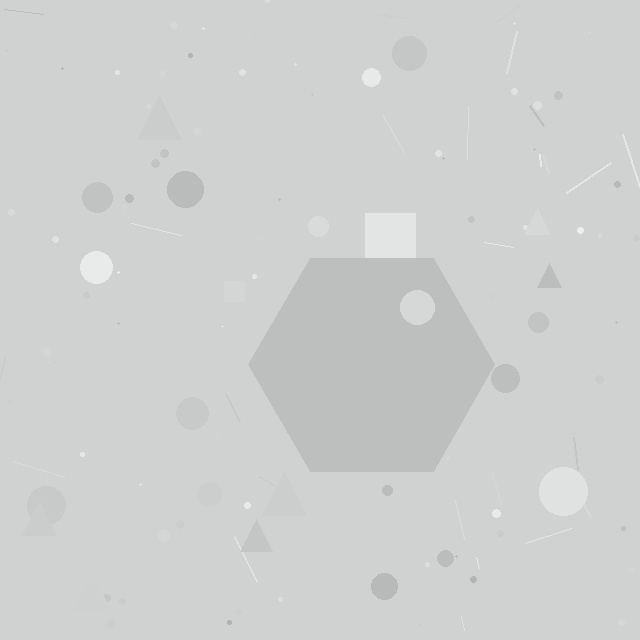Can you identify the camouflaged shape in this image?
The camouflaged shape is a hexagon.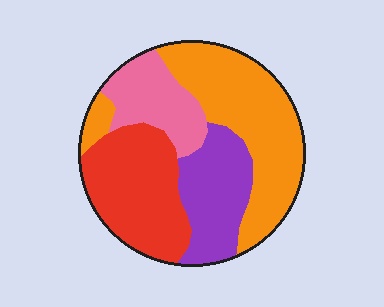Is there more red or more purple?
Red.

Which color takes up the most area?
Orange, at roughly 40%.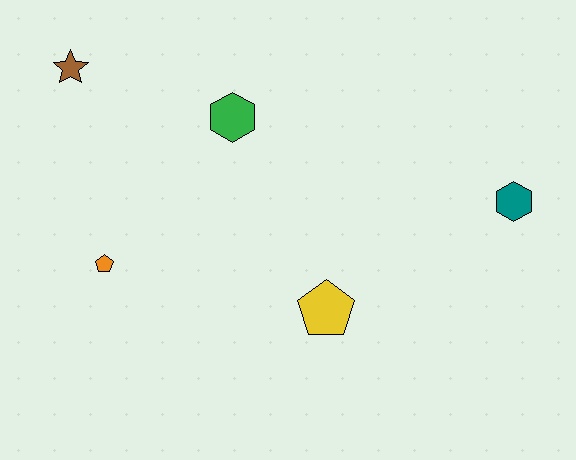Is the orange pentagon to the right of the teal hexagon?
No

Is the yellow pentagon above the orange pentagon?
No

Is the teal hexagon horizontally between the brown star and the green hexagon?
No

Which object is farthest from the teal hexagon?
The brown star is farthest from the teal hexagon.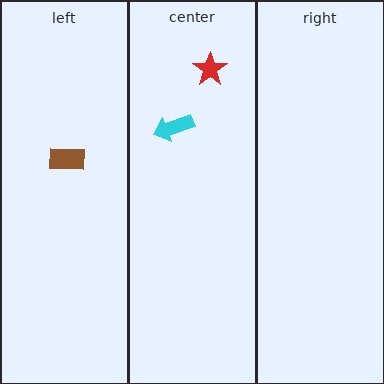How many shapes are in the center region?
2.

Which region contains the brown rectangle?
The left region.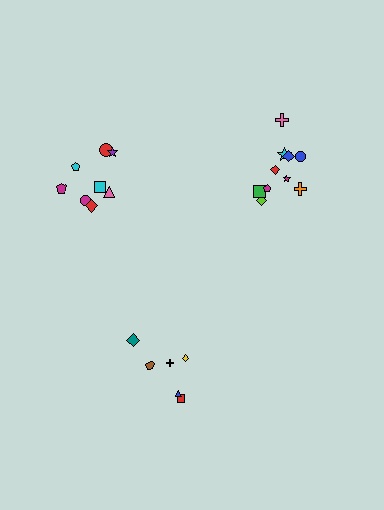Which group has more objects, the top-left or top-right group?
The top-right group.